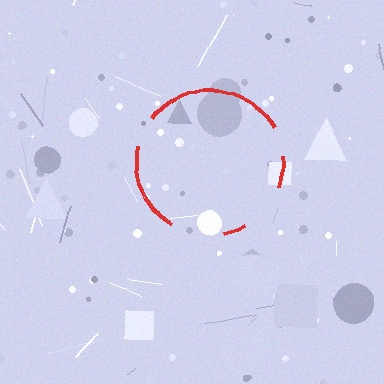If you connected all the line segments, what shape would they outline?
They would outline a circle.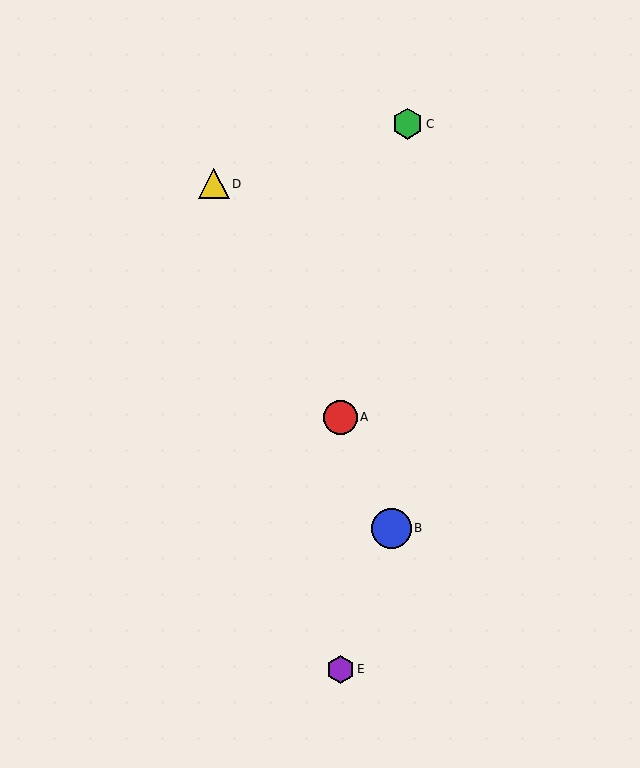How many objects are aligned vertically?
2 objects (A, E) are aligned vertically.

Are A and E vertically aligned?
Yes, both are at x≈340.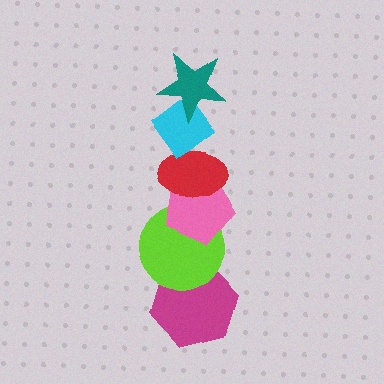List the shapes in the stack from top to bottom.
From top to bottom: the teal star, the cyan diamond, the red ellipse, the pink pentagon, the lime circle, the magenta hexagon.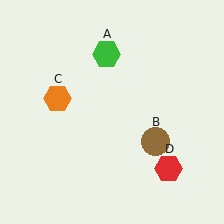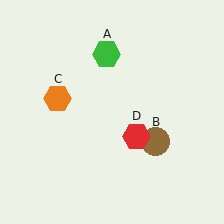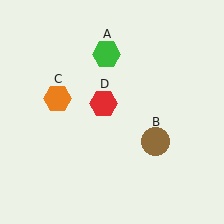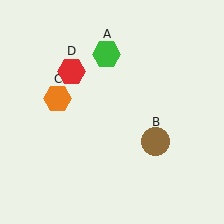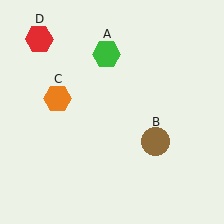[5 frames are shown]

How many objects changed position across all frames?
1 object changed position: red hexagon (object D).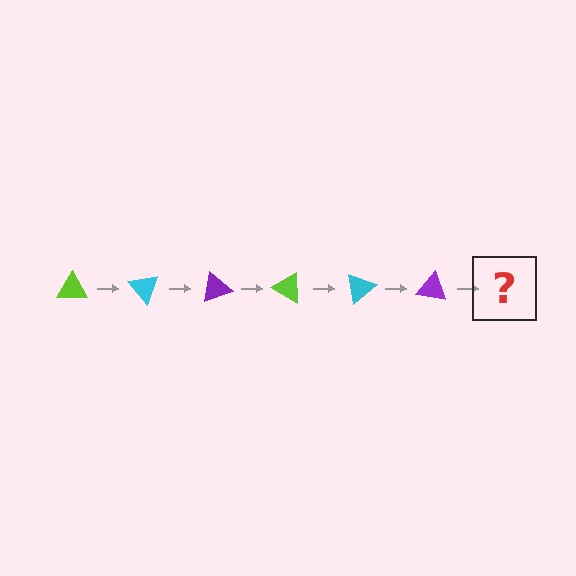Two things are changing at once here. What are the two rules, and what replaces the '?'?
The two rules are that it rotates 50 degrees each step and the color cycles through lime, cyan, and purple. The '?' should be a lime triangle, rotated 300 degrees from the start.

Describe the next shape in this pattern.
It should be a lime triangle, rotated 300 degrees from the start.